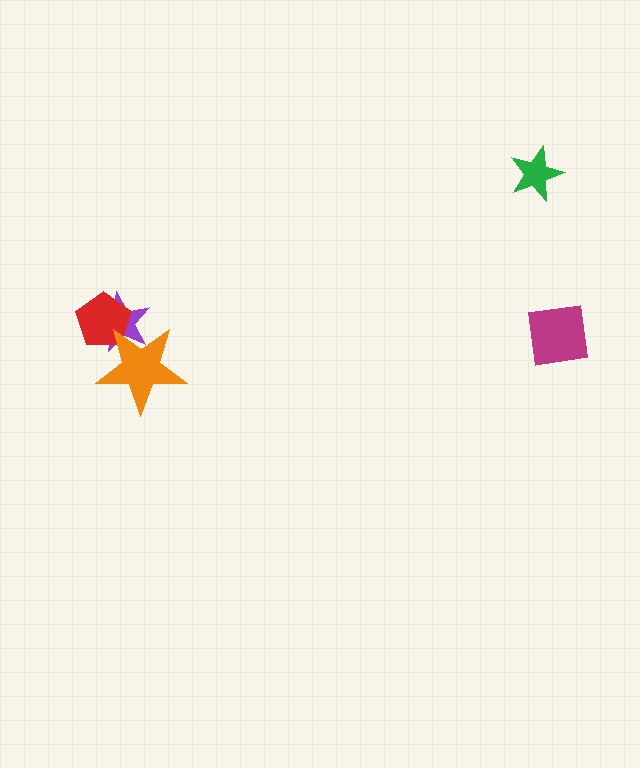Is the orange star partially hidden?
No, no other shape covers it.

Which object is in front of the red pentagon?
The orange star is in front of the red pentagon.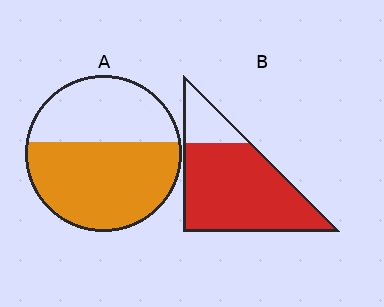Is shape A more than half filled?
Yes.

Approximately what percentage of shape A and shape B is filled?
A is approximately 60% and B is approximately 80%.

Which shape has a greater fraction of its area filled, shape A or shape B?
Shape B.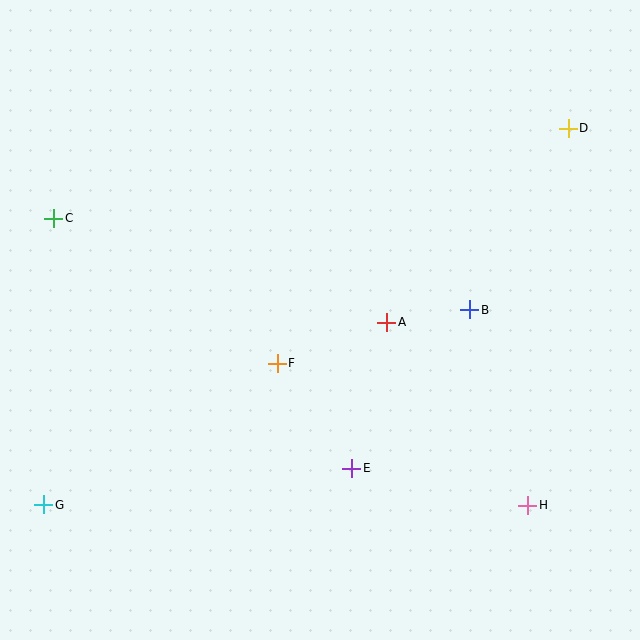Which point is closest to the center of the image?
Point F at (277, 363) is closest to the center.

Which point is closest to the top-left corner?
Point C is closest to the top-left corner.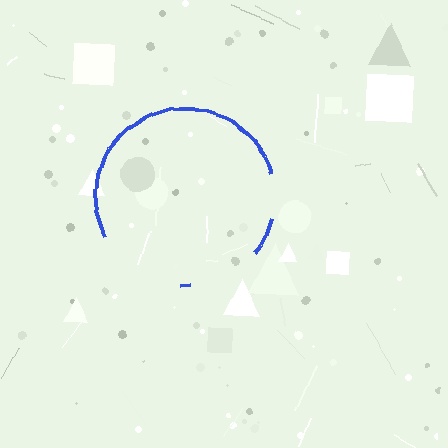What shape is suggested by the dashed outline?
The dashed outline suggests a circle.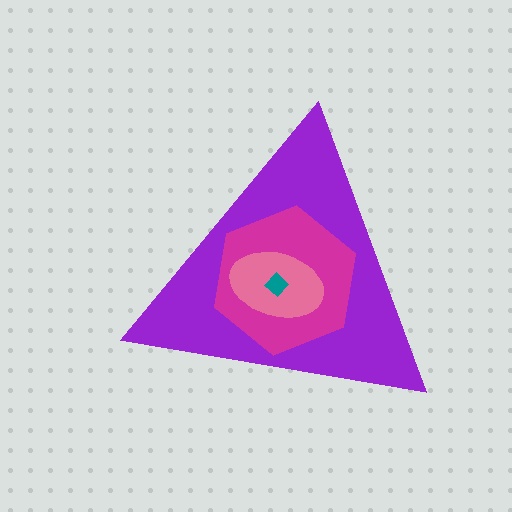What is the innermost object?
The teal diamond.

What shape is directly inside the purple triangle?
The magenta hexagon.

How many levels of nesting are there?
4.